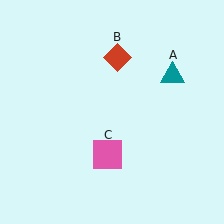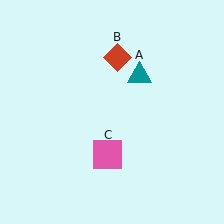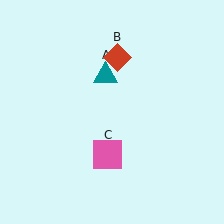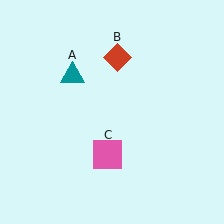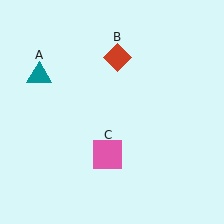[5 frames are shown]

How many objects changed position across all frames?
1 object changed position: teal triangle (object A).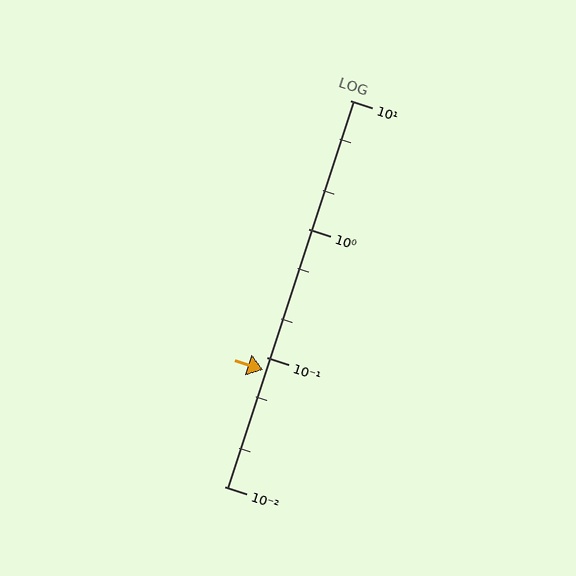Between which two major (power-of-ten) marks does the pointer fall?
The pointer is between 0.01 and 0.1.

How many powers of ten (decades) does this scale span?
The scale spans 3 decades, from 0.01 to 10.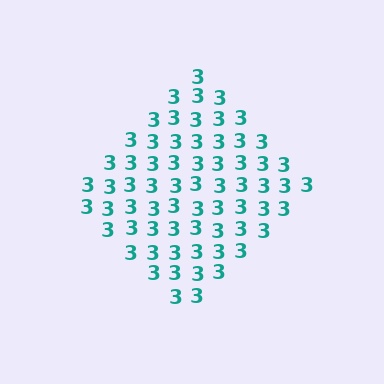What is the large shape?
The large shape is a diamond.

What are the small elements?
The small elements are digit 3's.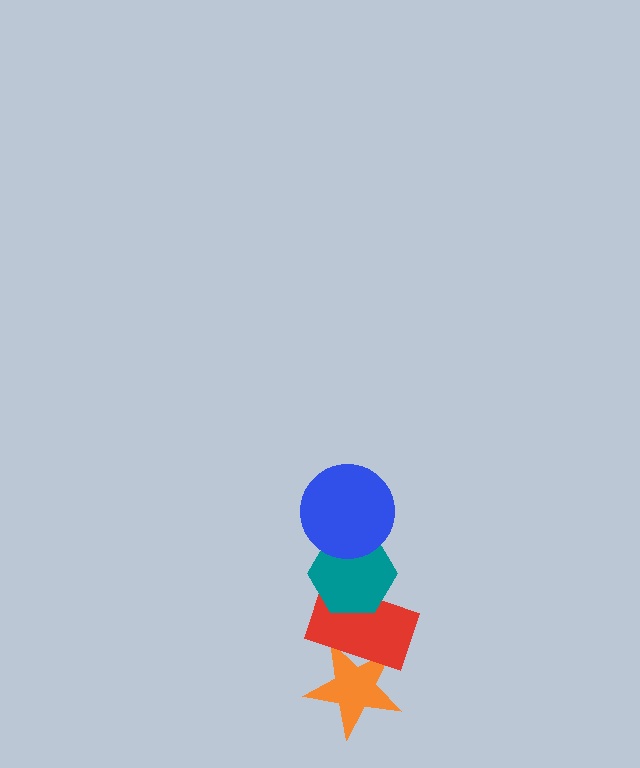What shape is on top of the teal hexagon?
The blue circle is on top of the teal hexagon.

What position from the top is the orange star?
The orange star is 4th from the top.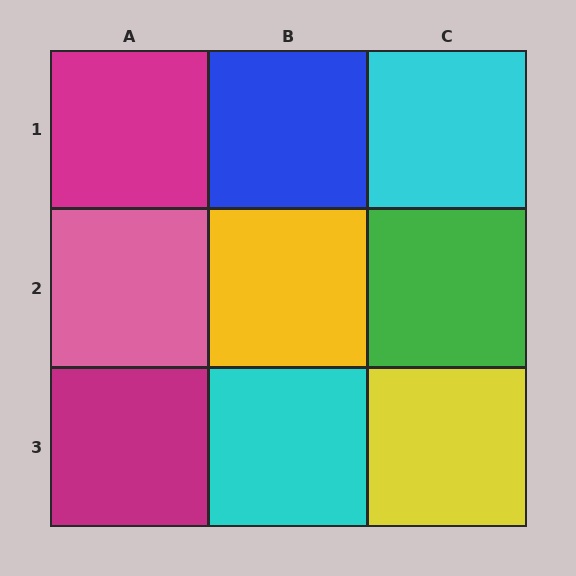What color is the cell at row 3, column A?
Magenta.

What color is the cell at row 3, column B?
Cyan.